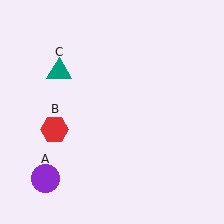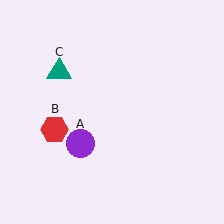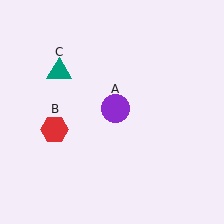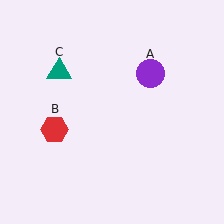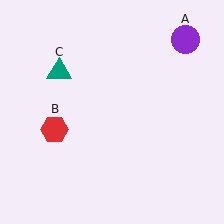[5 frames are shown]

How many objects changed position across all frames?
1 object changed position: purple circle (object A).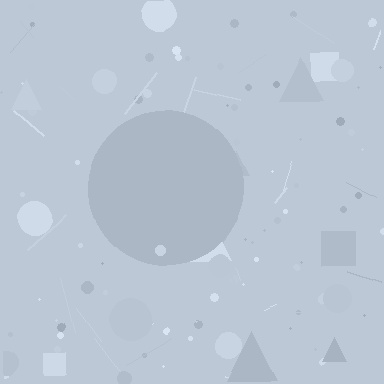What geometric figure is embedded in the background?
A circle is embedded in the background.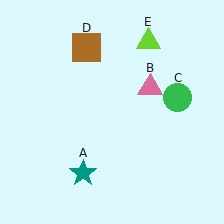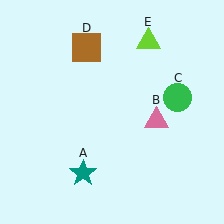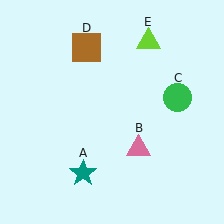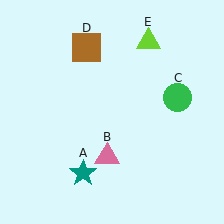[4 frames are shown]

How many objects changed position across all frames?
1 object changed position: pink triangle (object B).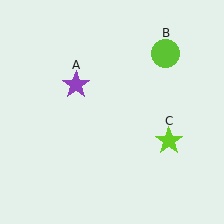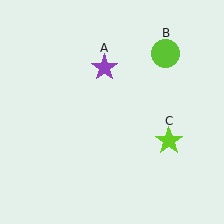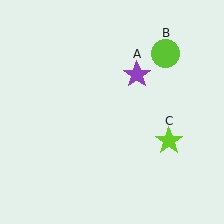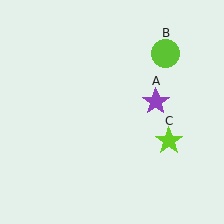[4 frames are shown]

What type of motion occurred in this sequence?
The purple star (object A) rotated clockwise around the center of the scene.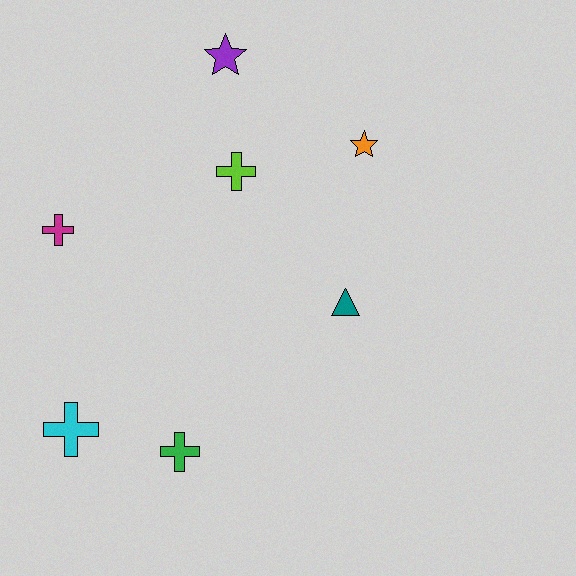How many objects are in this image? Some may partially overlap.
There are 7 objects.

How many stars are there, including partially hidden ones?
There are 2 stars.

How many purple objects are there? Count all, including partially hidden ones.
There is 1 purple object.